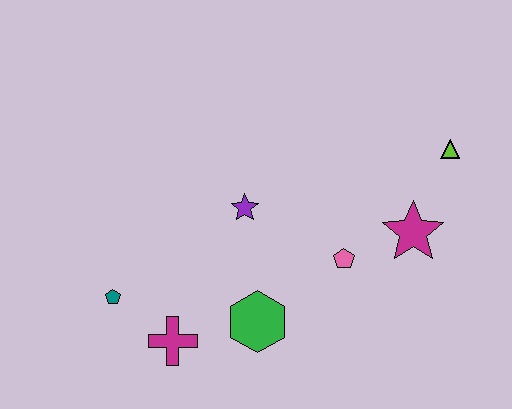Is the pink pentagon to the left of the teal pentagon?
No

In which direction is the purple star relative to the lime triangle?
The purple star is to the left of the lime triangle.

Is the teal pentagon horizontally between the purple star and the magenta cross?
No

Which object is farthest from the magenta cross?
The lime triangle is farthest from the magenta cross.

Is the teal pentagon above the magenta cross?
Yes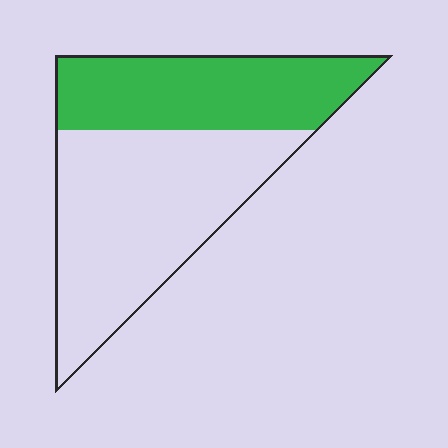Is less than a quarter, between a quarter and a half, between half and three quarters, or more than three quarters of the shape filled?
Between a quarter and a half.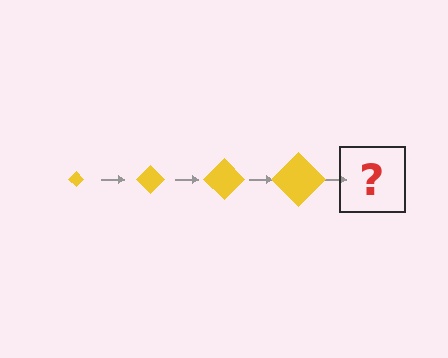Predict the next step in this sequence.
The next step is a yellow diamond, larger than the previous one.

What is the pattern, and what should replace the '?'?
The pattern is that the diamond gets progressively larger each step. The '?' should be a yellow diamond, larger than the previous one.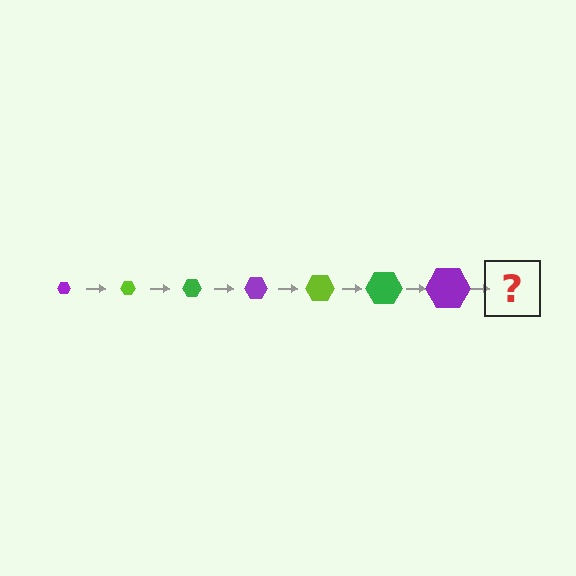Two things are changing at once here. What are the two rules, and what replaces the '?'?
The two rules are that the hexagon grows larger each step and the color cycles through purple, lime, and green. The '?' should be a lime hexagon, larger than the previous one.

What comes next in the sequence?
The next element should be a lime hexagon, larger than the previous one.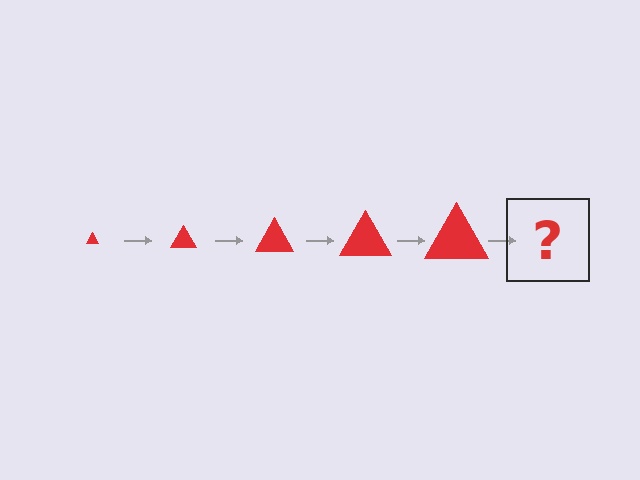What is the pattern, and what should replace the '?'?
The pattern is that the triangle gets progressively larger each step. The '?' should be a red triangle, larger than the previous one.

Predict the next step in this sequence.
The next step is a red triangle, larger than the previous one.